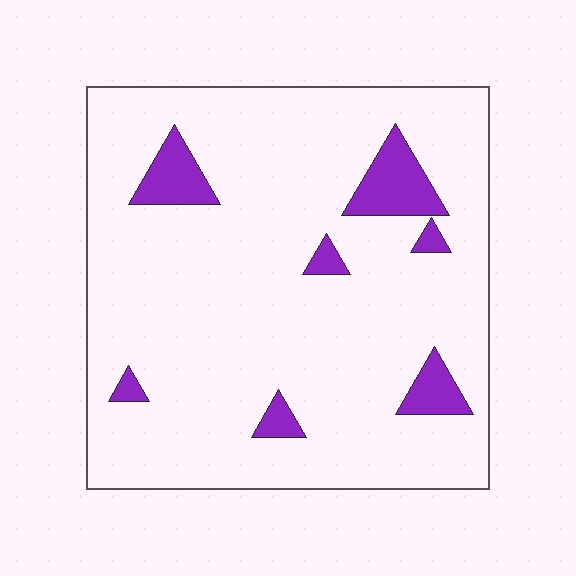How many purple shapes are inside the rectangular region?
7.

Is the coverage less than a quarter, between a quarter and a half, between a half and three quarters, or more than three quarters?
Less than a quarter.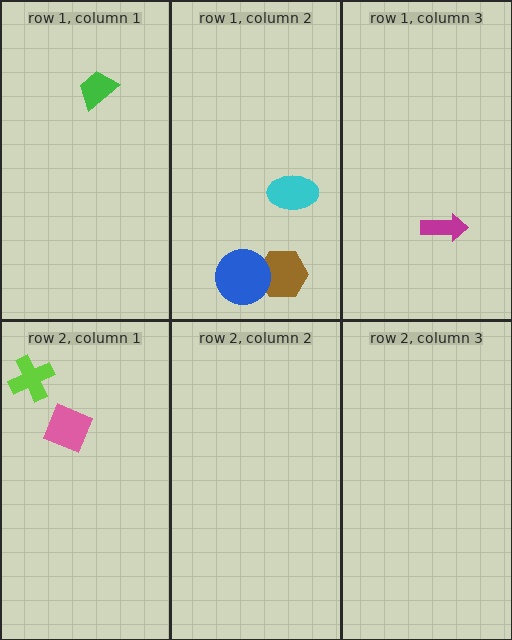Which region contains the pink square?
The row 2, column 1 region.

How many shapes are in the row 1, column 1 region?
1.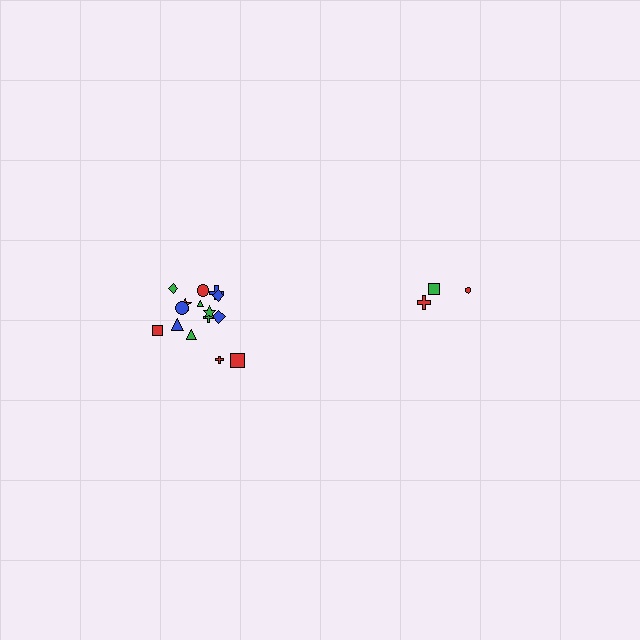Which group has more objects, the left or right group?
The left group.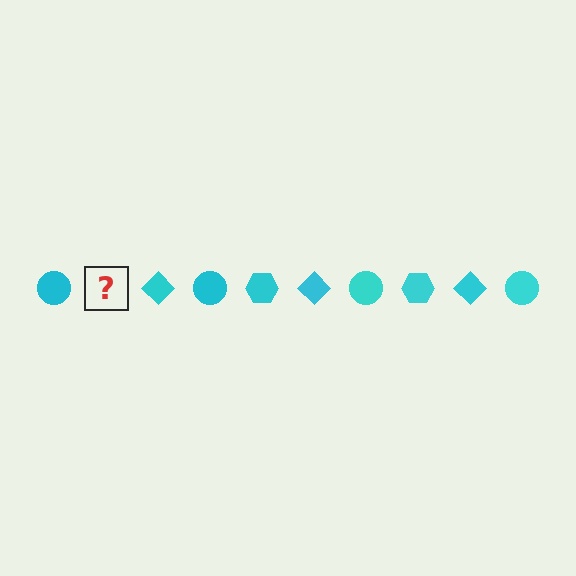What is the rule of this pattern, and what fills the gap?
The rule is that the pattern cycles through circle, hexagon, diamond shapes in cyan. The gap should be filled with a cyan hexagon.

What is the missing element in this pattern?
The missing element is a cyan hexagon.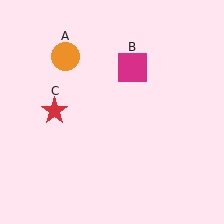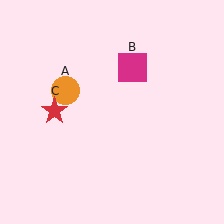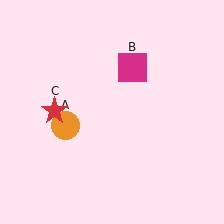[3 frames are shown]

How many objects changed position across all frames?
1 object changed position: orange circle (object A).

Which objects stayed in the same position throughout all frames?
Magenta square (object B) and red star (object C) remained stationary.